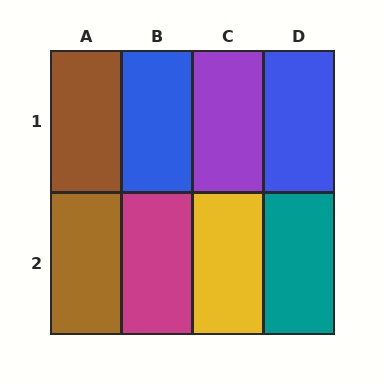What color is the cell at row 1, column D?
Blue.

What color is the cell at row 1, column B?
Blue.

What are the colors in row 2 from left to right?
Brown, magenta, yellow, teal.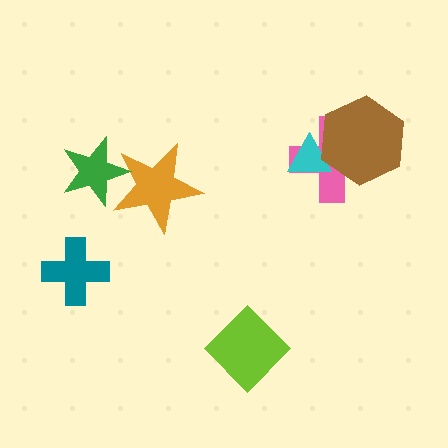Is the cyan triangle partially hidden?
Yes, it is partially covered by another shape.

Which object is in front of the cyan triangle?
The brown hexagon is in front of the cyan triangle.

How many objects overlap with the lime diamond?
0 objects overlap with the lime diamond.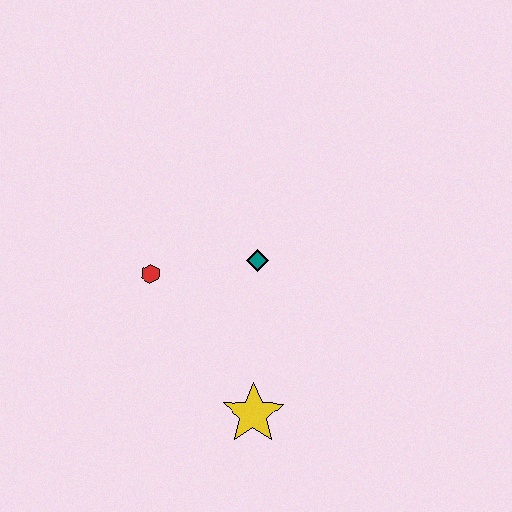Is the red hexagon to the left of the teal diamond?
Yes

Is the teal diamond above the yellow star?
Yes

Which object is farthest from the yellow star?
The red hexagon is farthest from the yellow star.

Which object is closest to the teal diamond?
The red hexagon is closest to the teal diamond.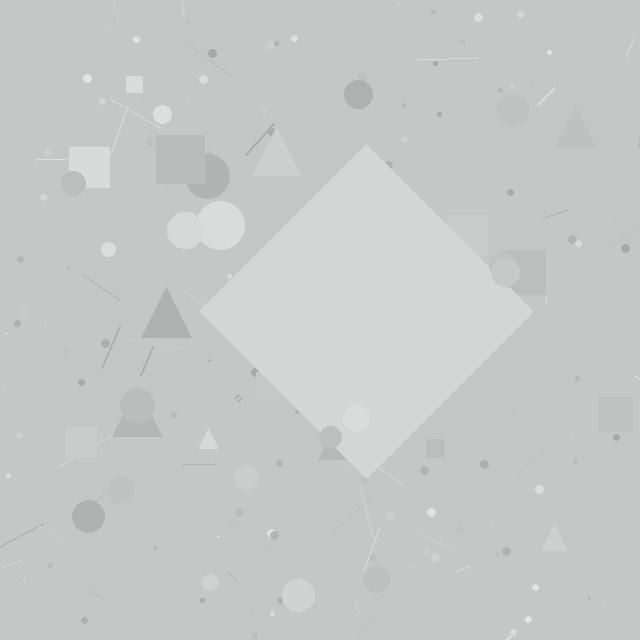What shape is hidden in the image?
A diamond is hidden in the image.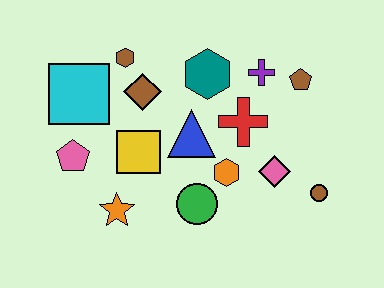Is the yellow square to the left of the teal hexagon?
Yes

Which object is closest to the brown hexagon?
The brown diamond is closest to the brown hexagon.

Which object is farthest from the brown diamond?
The brown circle is farthest from the brown diamond.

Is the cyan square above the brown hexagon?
No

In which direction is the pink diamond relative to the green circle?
The pink diamond is to the right of the green circle.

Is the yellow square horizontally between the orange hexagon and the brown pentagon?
No